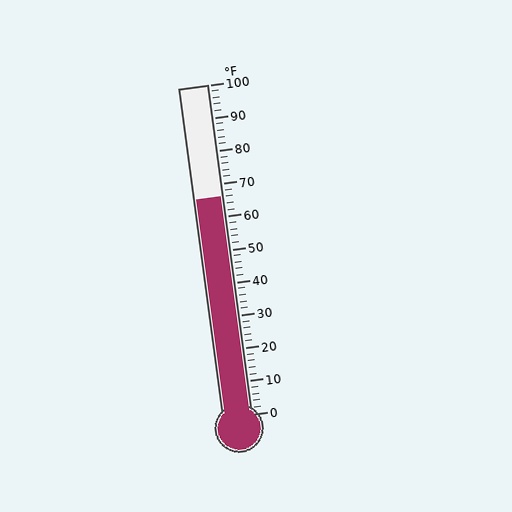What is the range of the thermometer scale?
The thermometer scale ranges from 0°F to 100°F.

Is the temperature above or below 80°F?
The temperature is below 80°F.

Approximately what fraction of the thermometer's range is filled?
The thermometer is filled to approximately 65% of its range.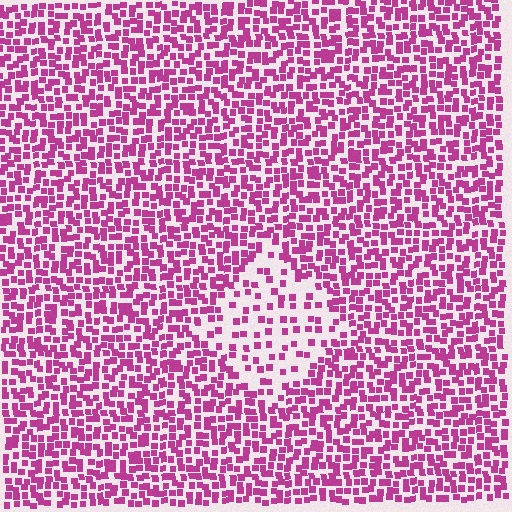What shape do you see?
I see a diamond.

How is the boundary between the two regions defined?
The boundary is defined by a change in element density (approximately 2.3x ratio). All elements are the same color, size, and shape.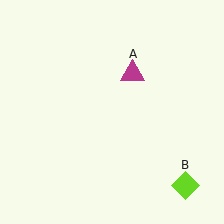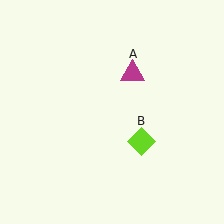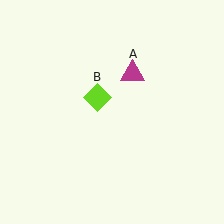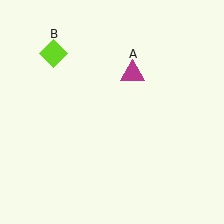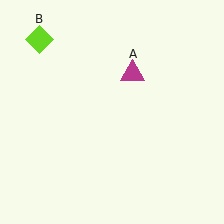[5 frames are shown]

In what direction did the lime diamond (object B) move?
The lime diamond (object B) moved up and to the left.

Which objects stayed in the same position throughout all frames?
Magenta triangle (object A) remained stationary.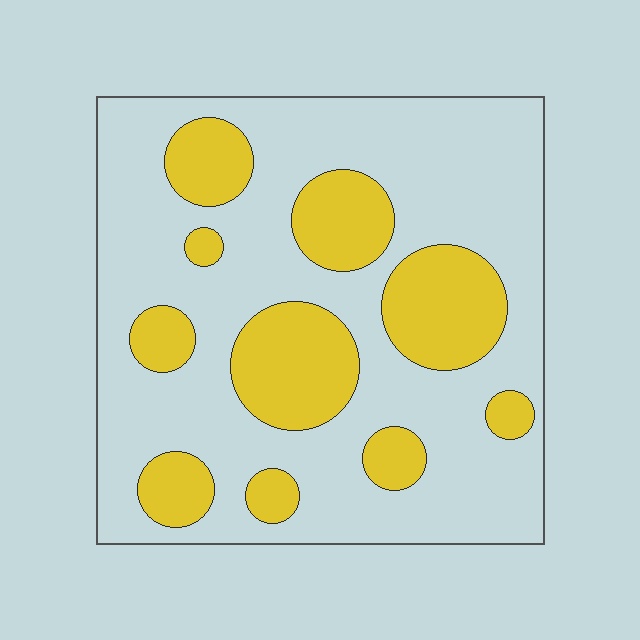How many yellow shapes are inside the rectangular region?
10.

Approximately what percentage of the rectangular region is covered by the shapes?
Approximately 30%.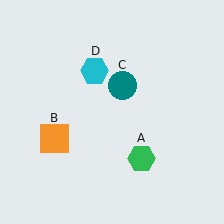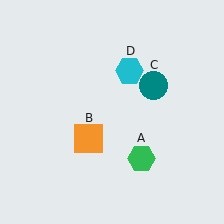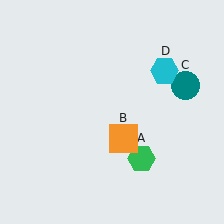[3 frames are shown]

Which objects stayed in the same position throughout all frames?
Green hexagon (object A) remained stationary.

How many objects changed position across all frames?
3 objects changed position: orange square (object B), teal circle (object C), cyan hexagon (object D).